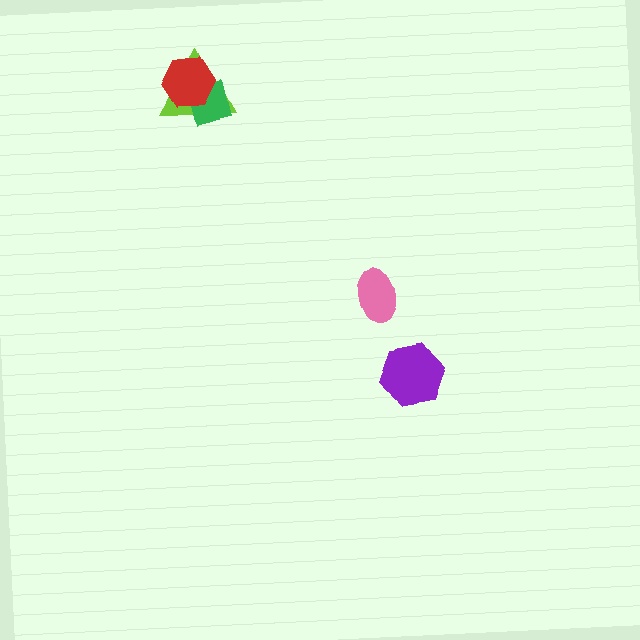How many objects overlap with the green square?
2 objects overlap with the green square.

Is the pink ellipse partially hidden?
No, no other shape covers it.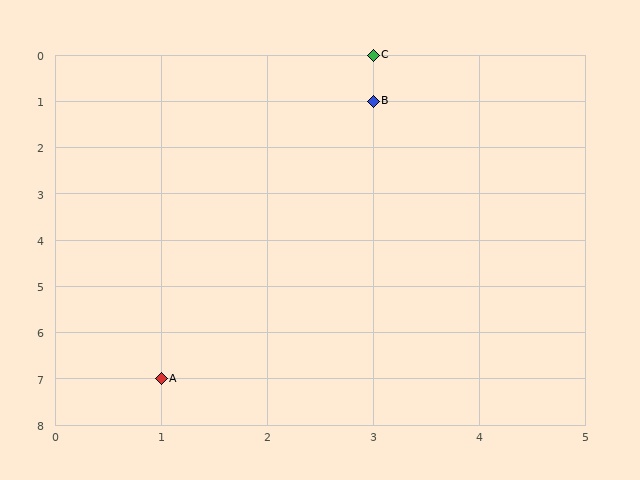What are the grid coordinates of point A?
Point A is at grid coordinates (1, 7).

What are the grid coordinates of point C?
Point C is at grid coordinates (3, 0).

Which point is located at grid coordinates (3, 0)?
Point C is at (3, 0).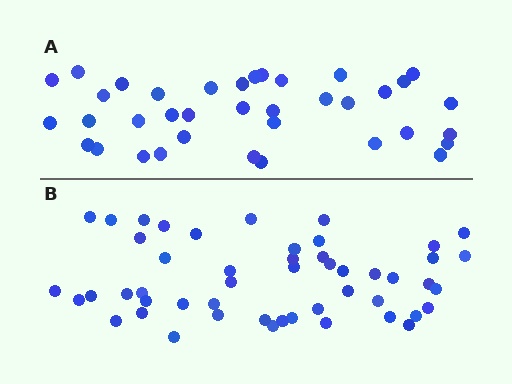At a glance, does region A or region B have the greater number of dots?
Region B (the bottom region) has more dots.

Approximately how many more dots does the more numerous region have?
Region B has approximately 15 more dots than region A.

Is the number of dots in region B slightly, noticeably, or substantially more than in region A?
Region B has noticeably more, but not dramatically so. The ratio is roughly 1.4 to 1.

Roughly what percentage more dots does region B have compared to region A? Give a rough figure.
About 35% more.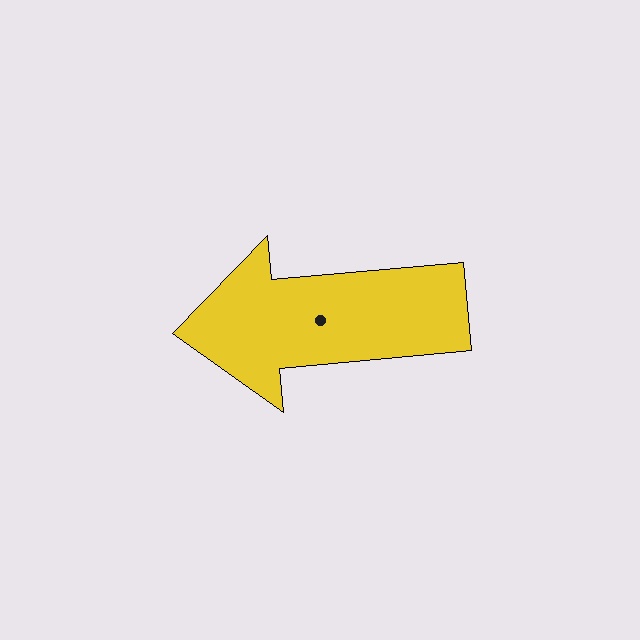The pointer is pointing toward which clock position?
Roughly 9 o'clock.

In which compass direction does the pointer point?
West.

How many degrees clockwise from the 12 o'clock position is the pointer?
Approximately 265 degrees.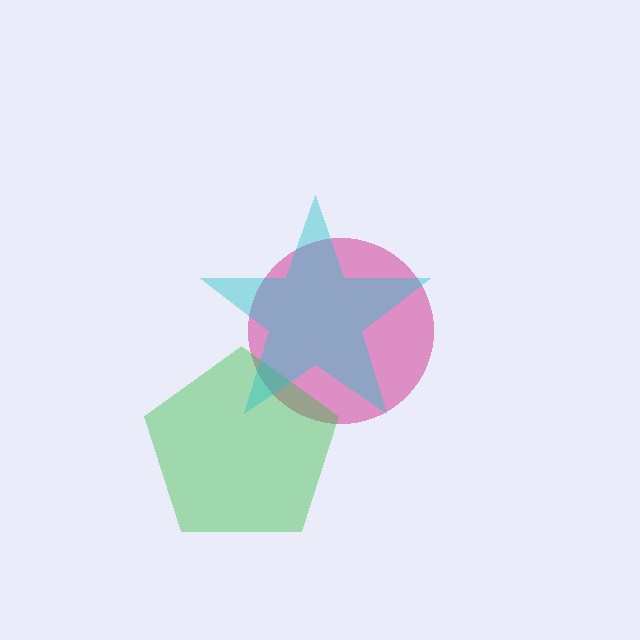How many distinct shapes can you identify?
There are 3 distinct shapes: a magenta circle, a green pentagon, a cyan star.